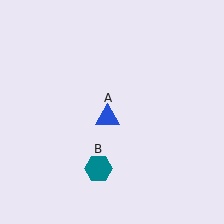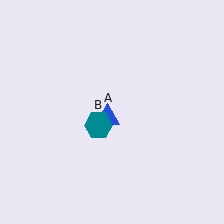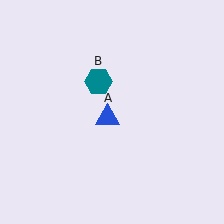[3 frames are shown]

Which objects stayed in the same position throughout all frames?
Blue triangle (object A) remained stationary.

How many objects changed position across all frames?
1 object changed position: teal hexagon (object B).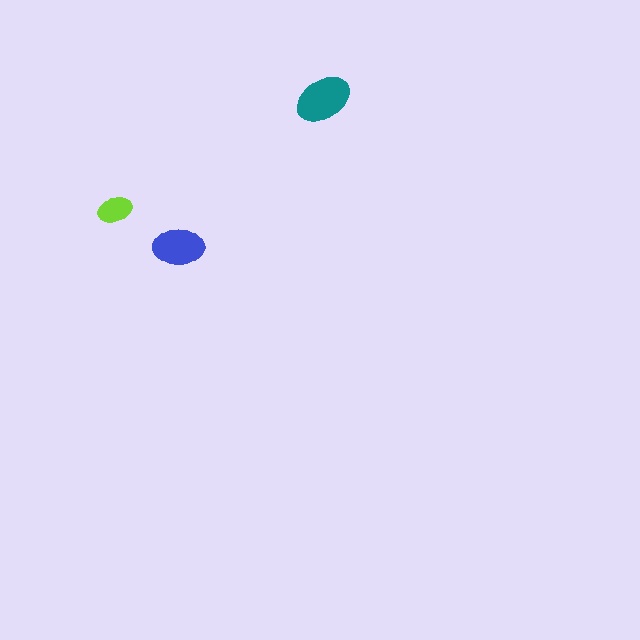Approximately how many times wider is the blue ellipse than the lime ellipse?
About 1.5 times wider.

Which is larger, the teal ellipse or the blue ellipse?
The teal one.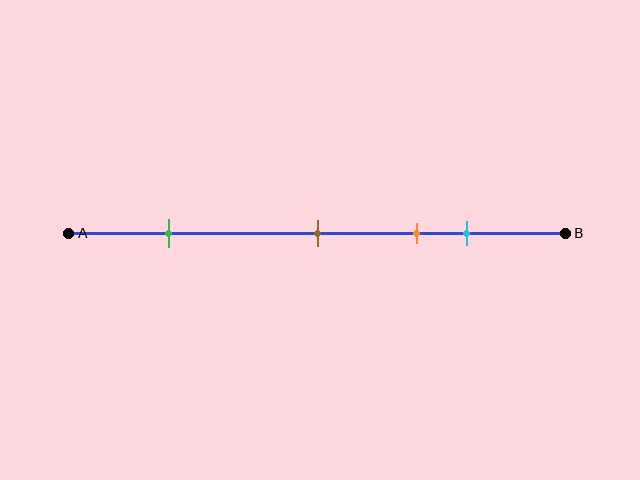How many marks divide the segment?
There are 4 marks dividing the segment.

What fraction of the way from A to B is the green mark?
The green mark is approximately 20% (0.2) of the way from A to B.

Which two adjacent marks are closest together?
The orange and cyan marks are the closest adjacent pair.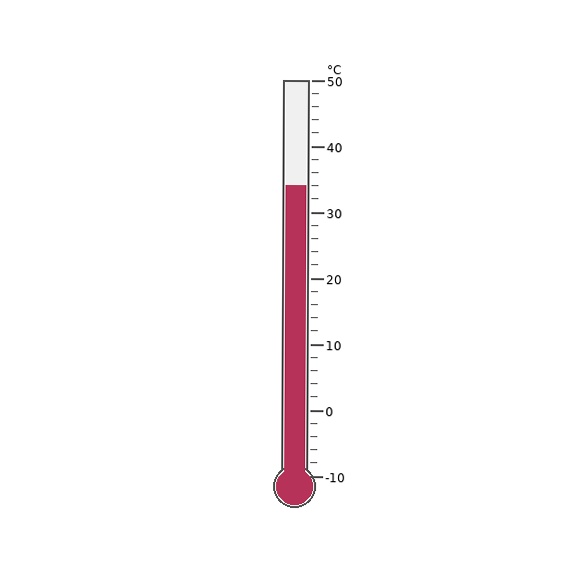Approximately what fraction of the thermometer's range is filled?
The thermometer is filled to approximately 75% of its range.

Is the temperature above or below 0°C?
The temperature is above 0°C.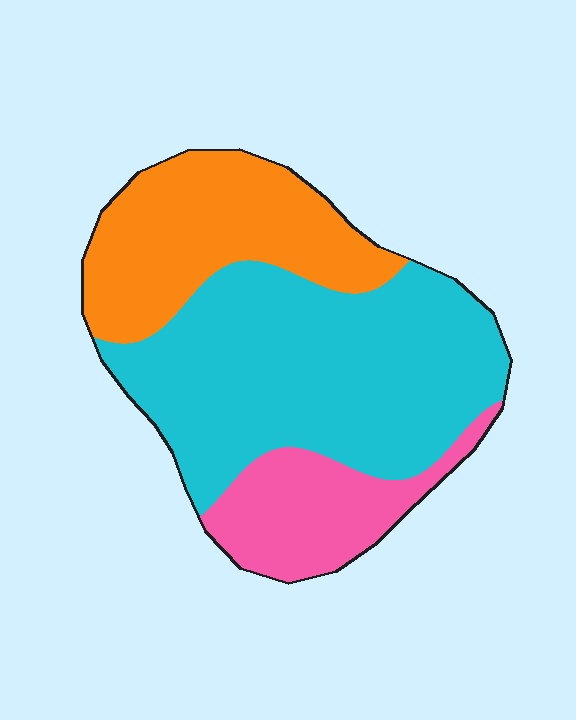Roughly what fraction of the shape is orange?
Orange takes up between a sixth and a third of the shape.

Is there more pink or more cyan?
Cyan.